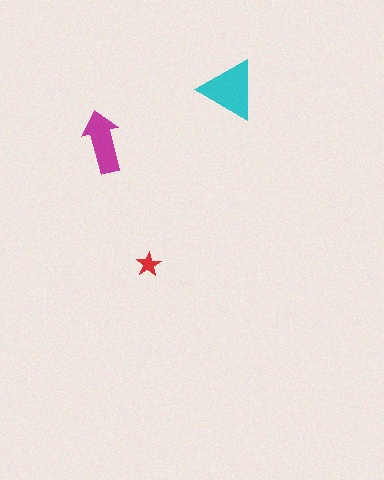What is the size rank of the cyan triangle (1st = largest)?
1st.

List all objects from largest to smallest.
The cyan triangle, the magenta arrow, the red star.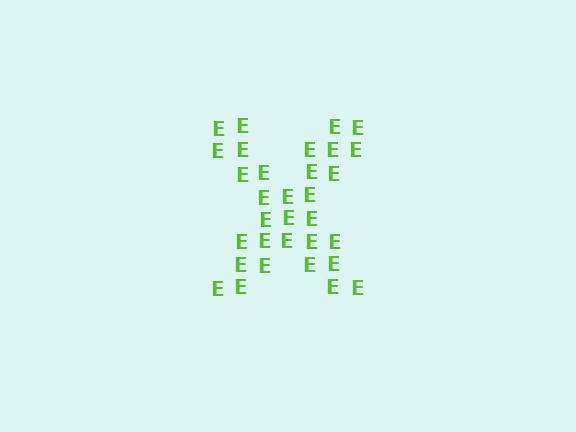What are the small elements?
The small elements are letter E's.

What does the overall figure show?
The overall figure shows the letter X.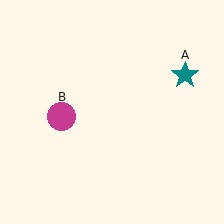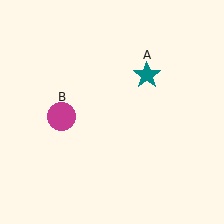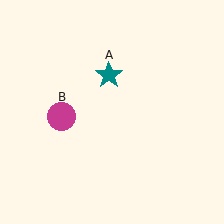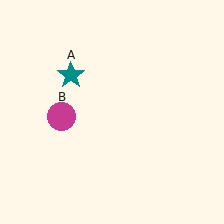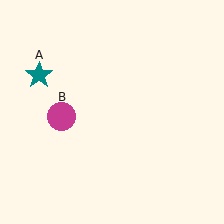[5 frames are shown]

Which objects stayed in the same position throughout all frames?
Magenta circle (object B) remained stationary.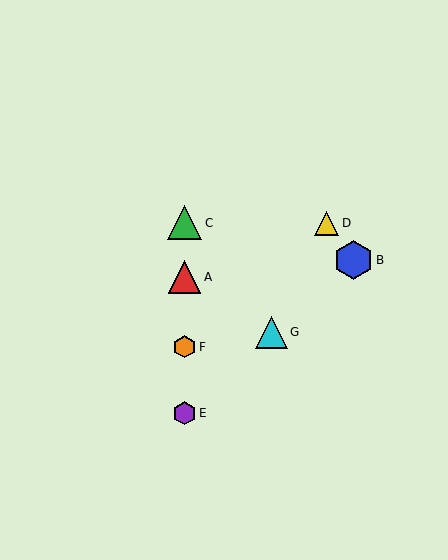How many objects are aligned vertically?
4 objects (A, C, E, F) are aligned vertically.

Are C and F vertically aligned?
Yes, both are at x≈184.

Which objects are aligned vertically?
Objects A, C, E, F are aligned vertically.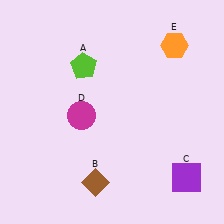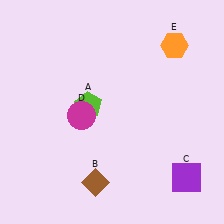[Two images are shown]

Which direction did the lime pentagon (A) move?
The lime pentagon (A) moved down.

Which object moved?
The lime pentagon (A) moved down.